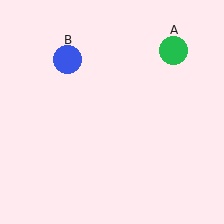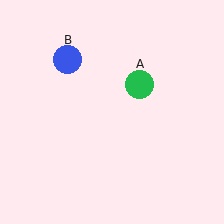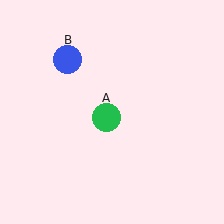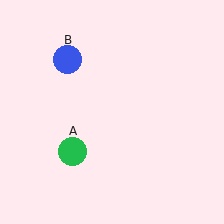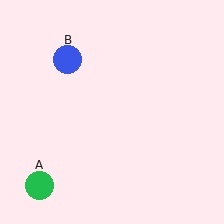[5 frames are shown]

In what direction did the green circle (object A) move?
The green circle (object A) moved down and to the left.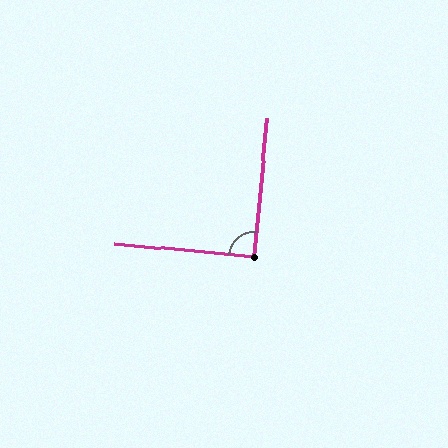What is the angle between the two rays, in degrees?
Approximately 90 degrees.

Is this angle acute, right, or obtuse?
It is approximately a right angle.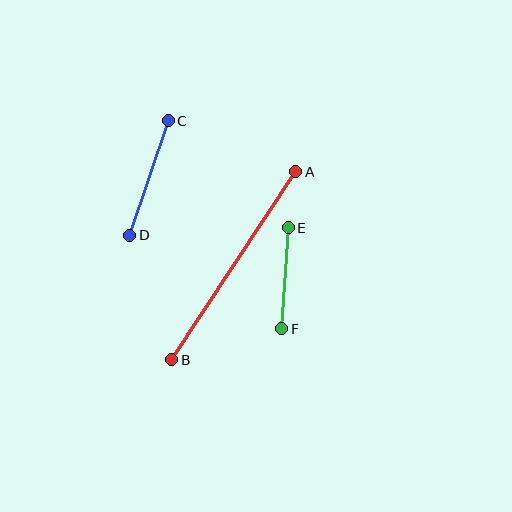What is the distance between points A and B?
The distance is approximately 225 pixels.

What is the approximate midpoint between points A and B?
The midpoint is at approximately (234, 266) pixels.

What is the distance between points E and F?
The distance is approximately 101 pixels.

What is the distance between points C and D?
The distance is approximately 121 pixels.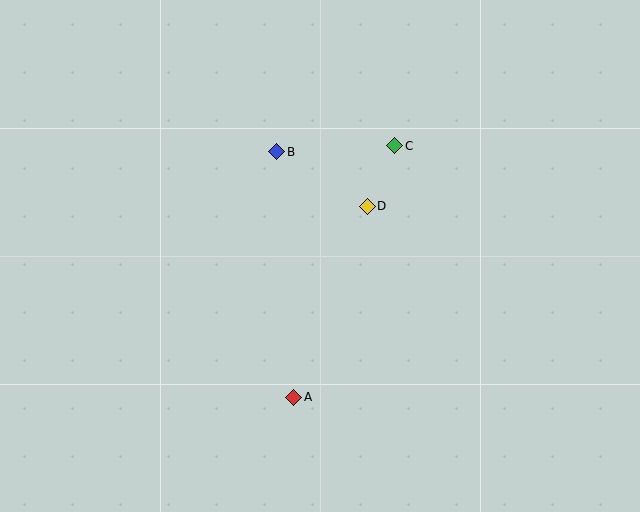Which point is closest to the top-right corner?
Point C is closest to the top-right corner.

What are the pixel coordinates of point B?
Point B is at (277, 152).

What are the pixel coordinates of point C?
Point C is at (395, 146).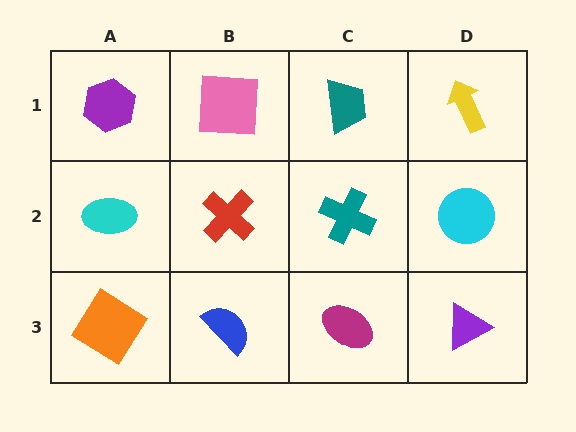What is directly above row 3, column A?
A cyan ellipse.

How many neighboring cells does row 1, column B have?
3.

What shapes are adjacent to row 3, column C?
A teal cross (row 2, column C), a blue semicircle (row 3, column B), a purple triangle (row 3, column D).